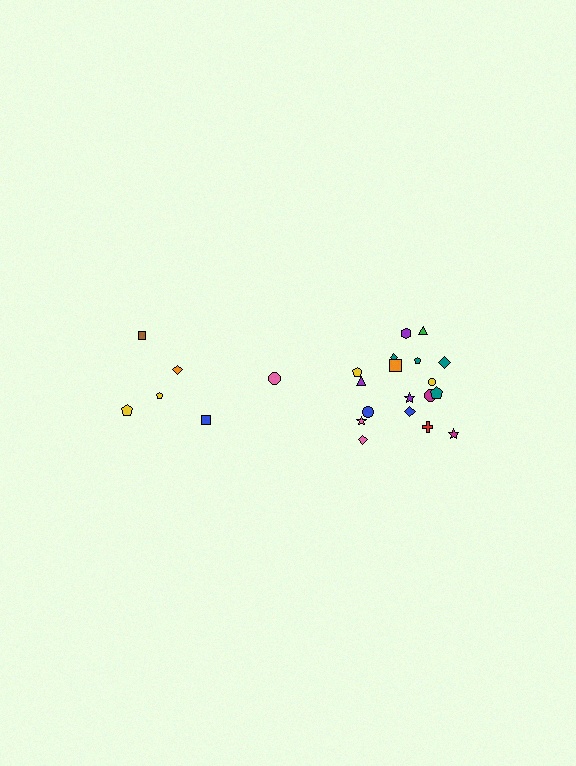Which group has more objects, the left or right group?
The right group.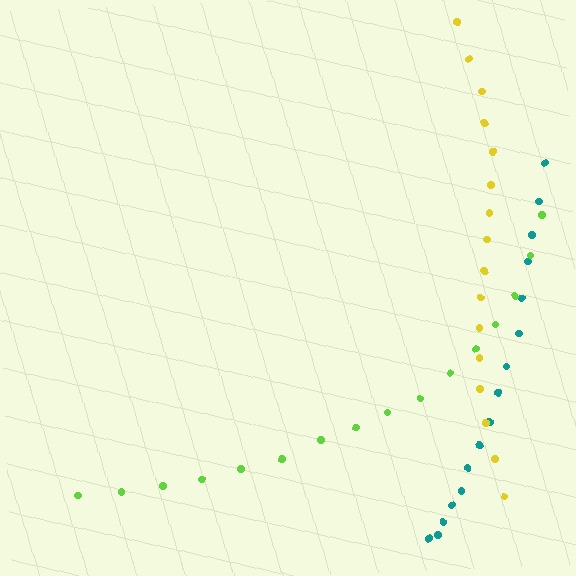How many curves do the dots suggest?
There are 3 distinct paths.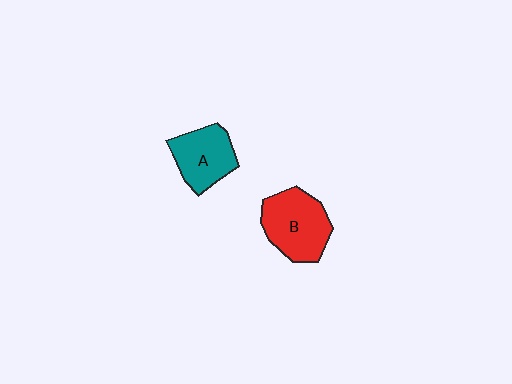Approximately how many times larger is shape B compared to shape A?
Approximately 1.2 times.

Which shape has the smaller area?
Shape A (teal).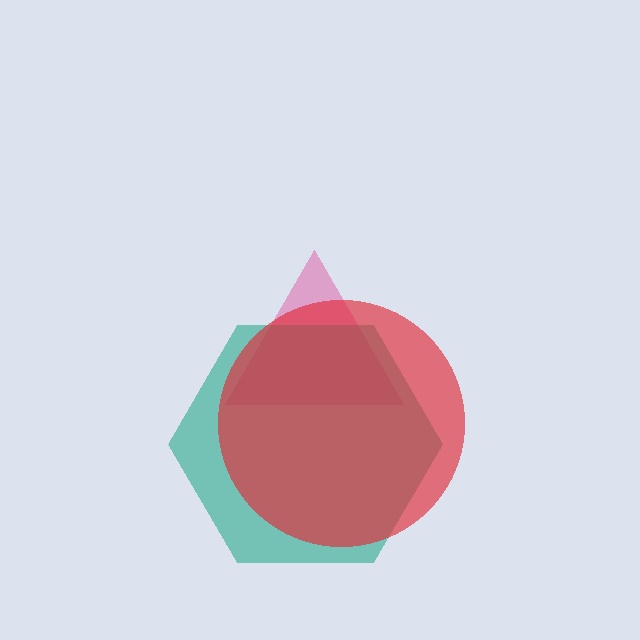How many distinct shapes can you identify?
There are 3 distinct shapes: a pink triangle, a teal hexagon, a red circle.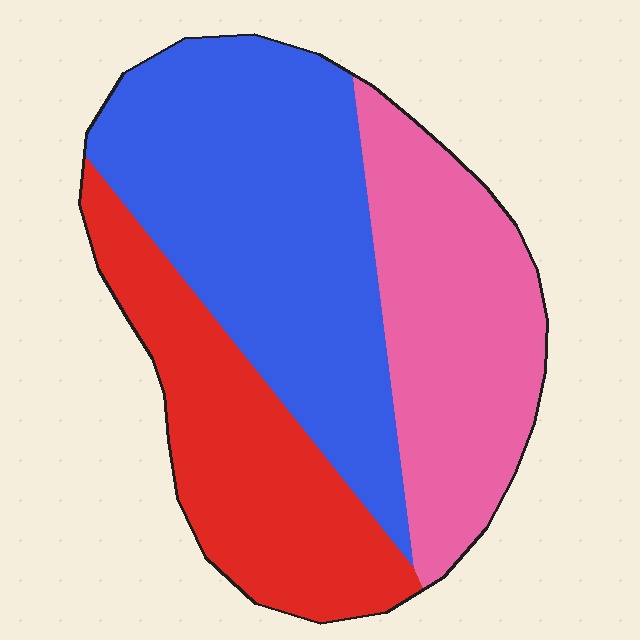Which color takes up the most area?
Blue, at roughly 45%.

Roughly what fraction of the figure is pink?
Pink takes up about one third (1/3) of the figure.